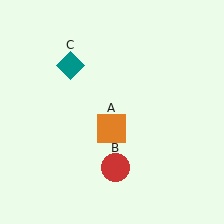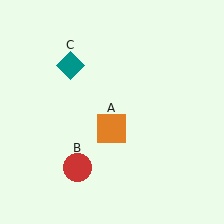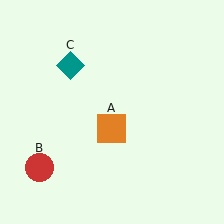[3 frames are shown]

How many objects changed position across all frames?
1 object changed position: red circle (object B).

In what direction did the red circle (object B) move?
The red circle (object B) moved left.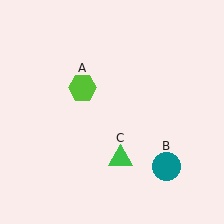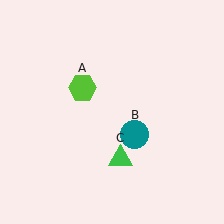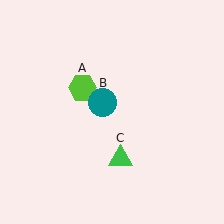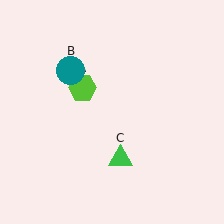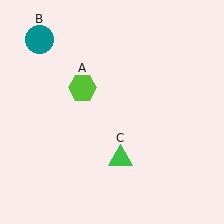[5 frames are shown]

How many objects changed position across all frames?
1 object changed position: teal circle (object B).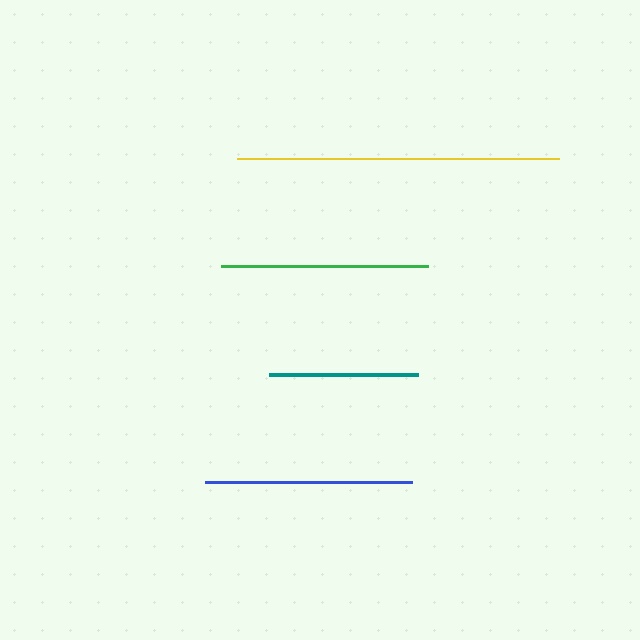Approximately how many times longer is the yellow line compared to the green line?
The yellow line is approximately 1.6 times the length of the green line.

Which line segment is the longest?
The yellow line is the longest at approximately 323 pixels.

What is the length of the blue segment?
The blue segment is approximately 207 pixels long.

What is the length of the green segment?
The green segment is approximately 207 pixels long.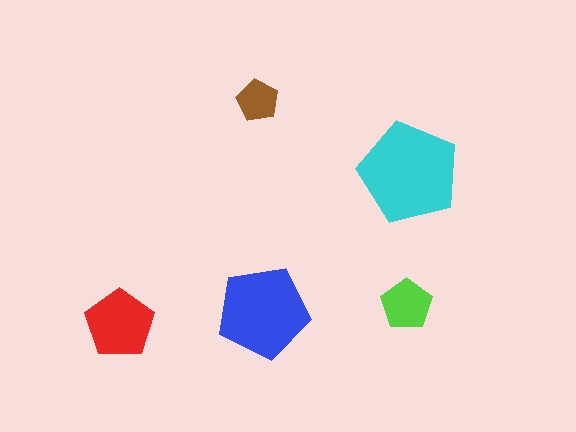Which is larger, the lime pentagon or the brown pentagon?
The lime one.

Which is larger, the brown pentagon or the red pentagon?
The red one.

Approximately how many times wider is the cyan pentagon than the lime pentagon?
About 2 times wider.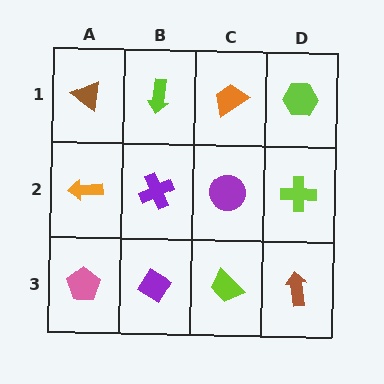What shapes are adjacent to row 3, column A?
An orange arrow (row 2, column A), a purple diamond (row 3, column B).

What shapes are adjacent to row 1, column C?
A purple circle (row 2, column C), a lime arrow (row 1, column B), a lime hexagon (row 1, column D).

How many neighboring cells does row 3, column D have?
2.